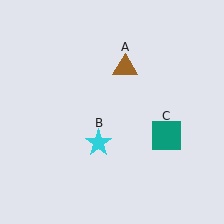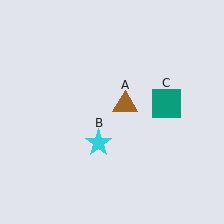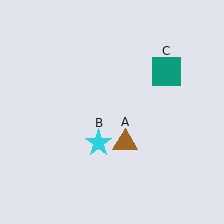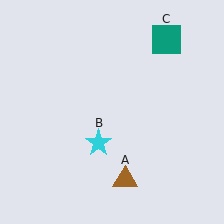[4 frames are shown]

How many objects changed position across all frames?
2 objects changed position: brown triangle (object A), teal square (object C).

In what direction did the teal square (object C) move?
The teal square (object C) moved up.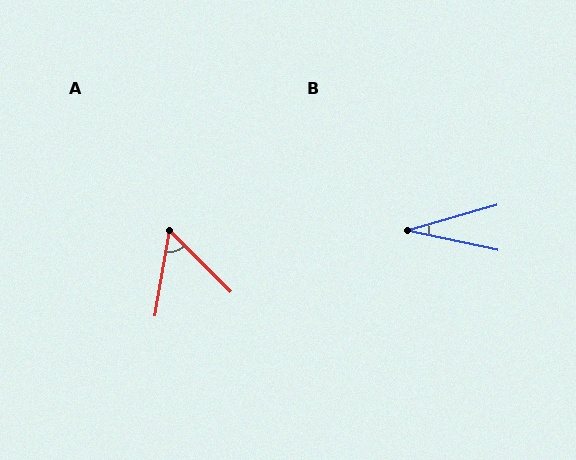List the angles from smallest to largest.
B (28°), A (55°).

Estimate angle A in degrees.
Approximately 55 degrees.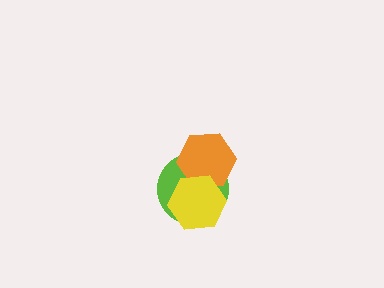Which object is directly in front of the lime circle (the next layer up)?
The orange hexagon is directly in front of the lime circle.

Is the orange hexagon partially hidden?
Yes, it is partially covered by another shape.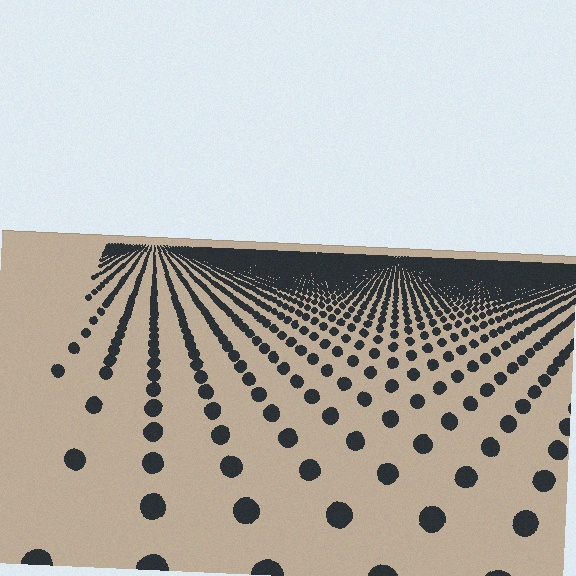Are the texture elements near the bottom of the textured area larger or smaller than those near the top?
Larger. Near the bottom, elements are closer to the viewer and appear at a bigger on-screen size.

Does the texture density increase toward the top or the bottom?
Density increases toward the top.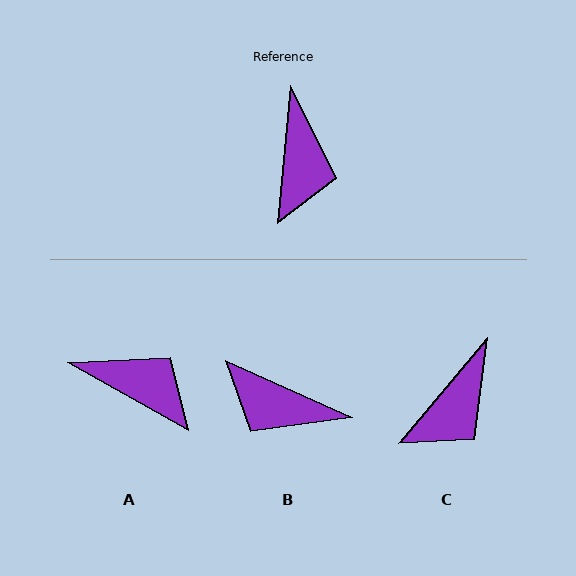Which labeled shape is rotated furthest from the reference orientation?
B, about 108 degrees away.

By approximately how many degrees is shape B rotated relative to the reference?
Approximately 108 degrees clockwise.